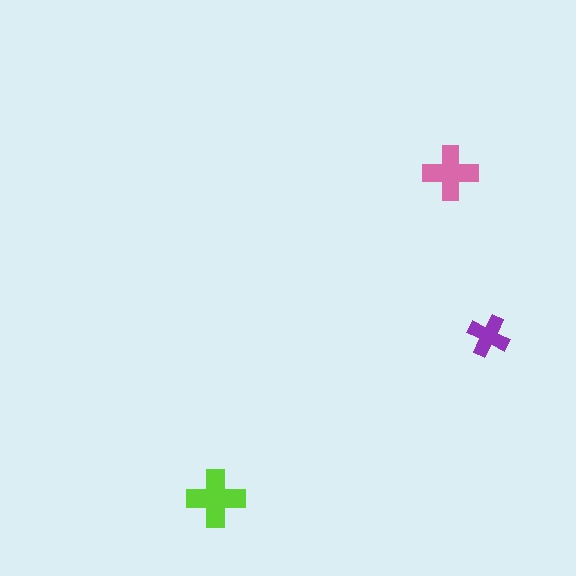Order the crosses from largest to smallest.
the lime one, the pink one, the purple one.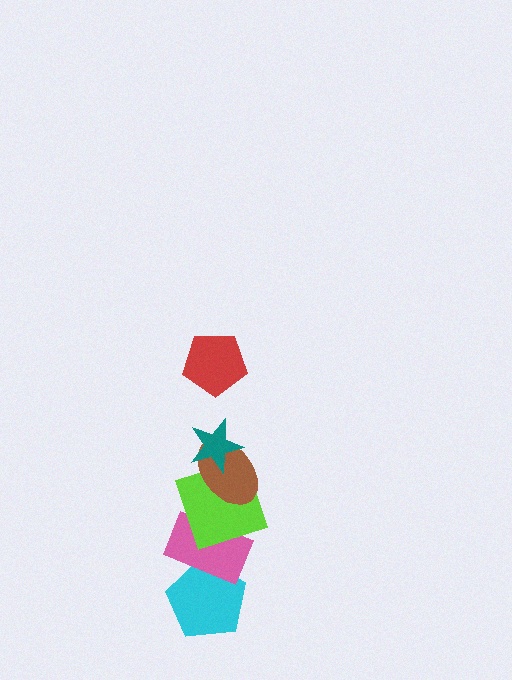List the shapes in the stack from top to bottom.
From top to bottom: the red pentagon, the teal star, the brown ellipse, the lime square, the pink rectangle, the cyan pentagon.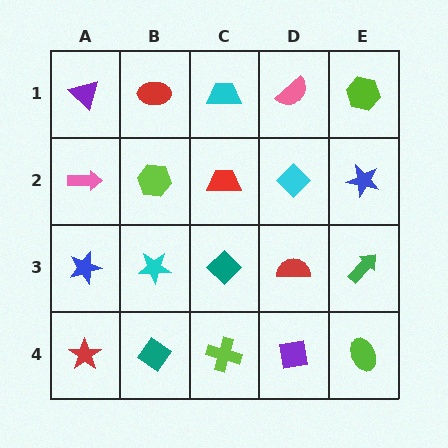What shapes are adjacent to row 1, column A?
A pink arrow (row 2, column A), a red ellipse (row 1, column B).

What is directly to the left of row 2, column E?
A cyan diamond.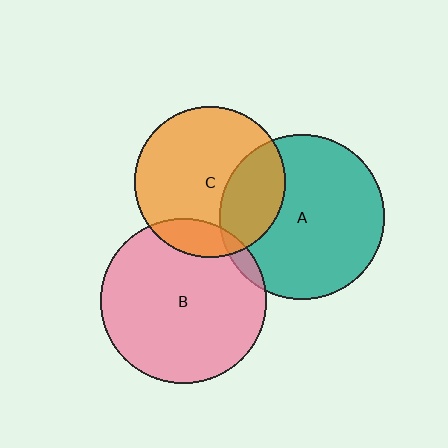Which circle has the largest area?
Circle B (pink).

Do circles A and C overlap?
Yes.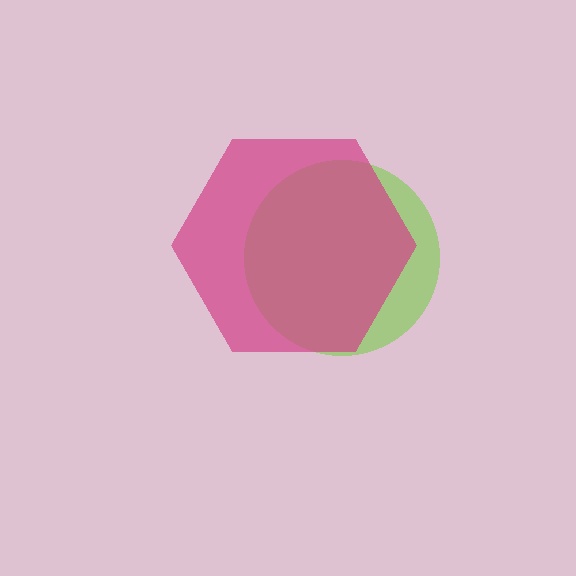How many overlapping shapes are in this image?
There are 2 overlapping shapes in the image.